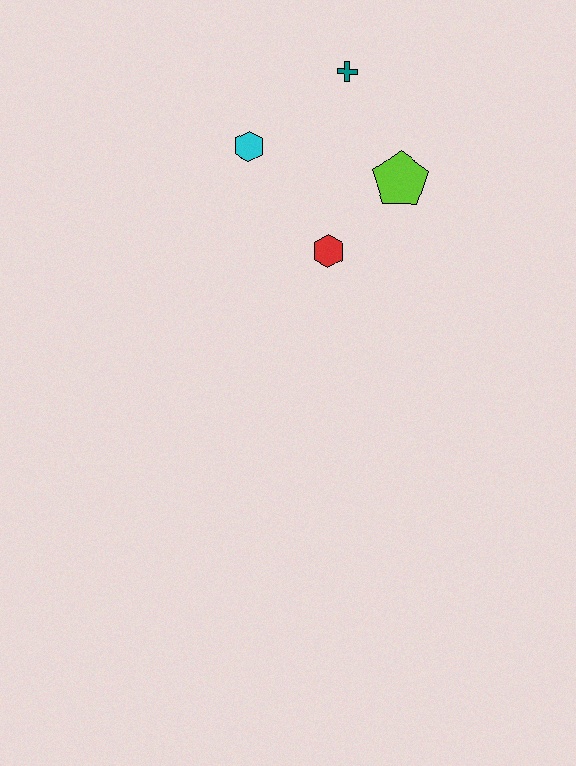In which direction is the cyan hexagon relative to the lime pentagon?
The cyan hexagon is to the left of the lime pentagon.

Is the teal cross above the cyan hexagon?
Yes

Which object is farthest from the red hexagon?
The teal cross is farthest from the red hexagon.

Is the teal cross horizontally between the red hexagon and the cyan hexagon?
No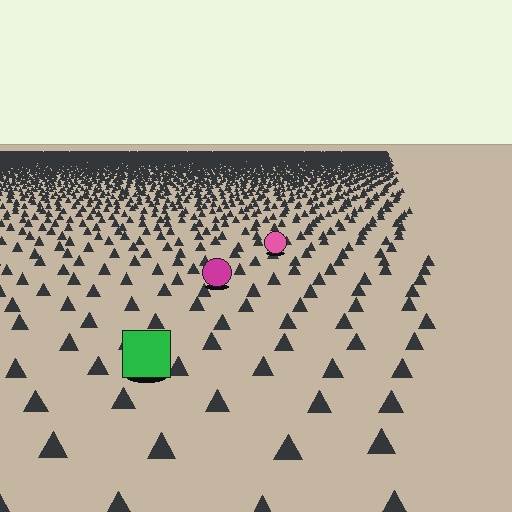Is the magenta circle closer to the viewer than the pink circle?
Yes. The magenta circle is closer — you can tell from the texture gradient: the ground texture is coarser near it.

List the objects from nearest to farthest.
From nearest to farthest: the green square, the magenta circle, the pink circle.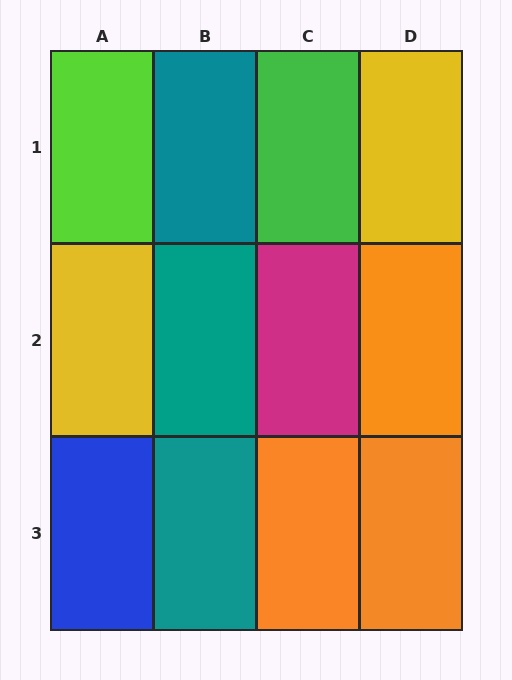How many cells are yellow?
2 cells are yellow.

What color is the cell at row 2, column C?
Magenta.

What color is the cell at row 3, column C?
Orange.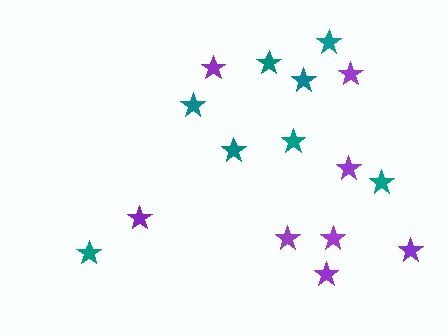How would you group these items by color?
There are 2 groups: one group of teal stars (8) and one group of purple stars (8).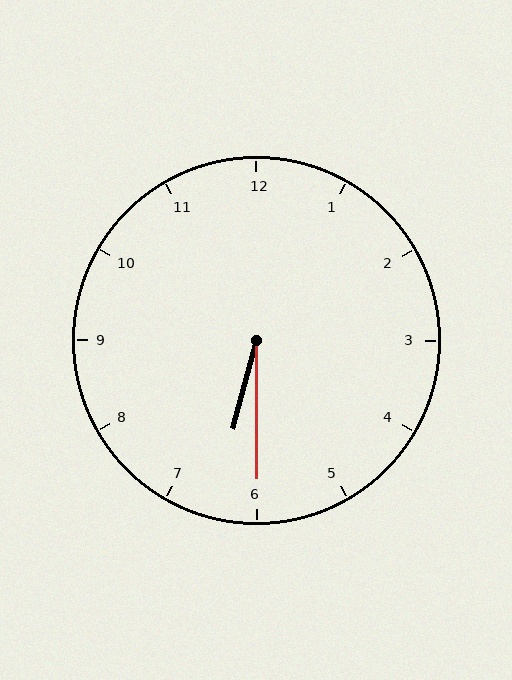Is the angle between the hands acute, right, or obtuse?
It is acute.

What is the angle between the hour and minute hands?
Approximately 15 degrees.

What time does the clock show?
6:30.